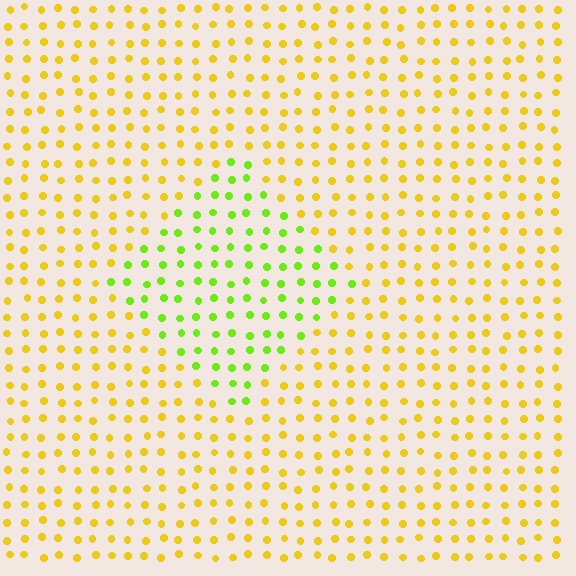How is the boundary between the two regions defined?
The boundary is defined purely by a slight shift in hue (about 46 degrees). Spacing, size, and orientation are identical on both sides.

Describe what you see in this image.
The image is filled with small yellow elements in a uniform arrangement. A diamond-shaped region is visible where the elements are tinted to a slightly different hue, forming a subtle color boundary.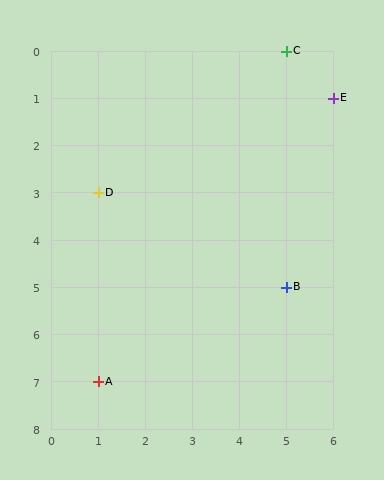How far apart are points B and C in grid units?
Points B and C are 5 rows apart.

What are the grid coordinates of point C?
Point C is at grid coordinates (5, 0).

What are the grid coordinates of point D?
Point D is at grid coordinates (1, 3).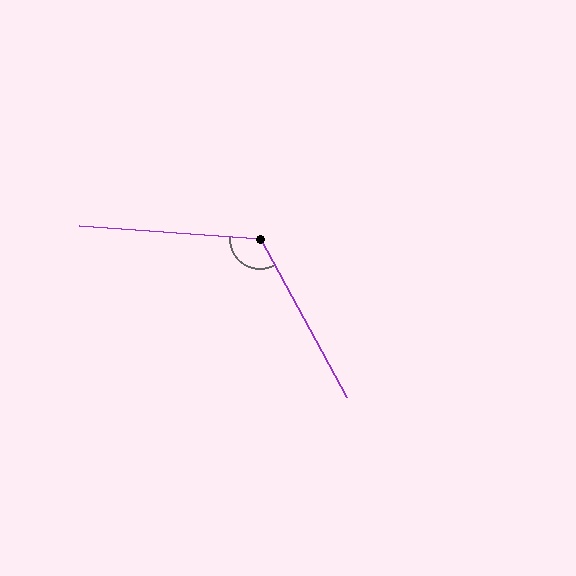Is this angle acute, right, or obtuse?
It is obtuse.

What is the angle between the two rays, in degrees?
Approximately 122 degrees.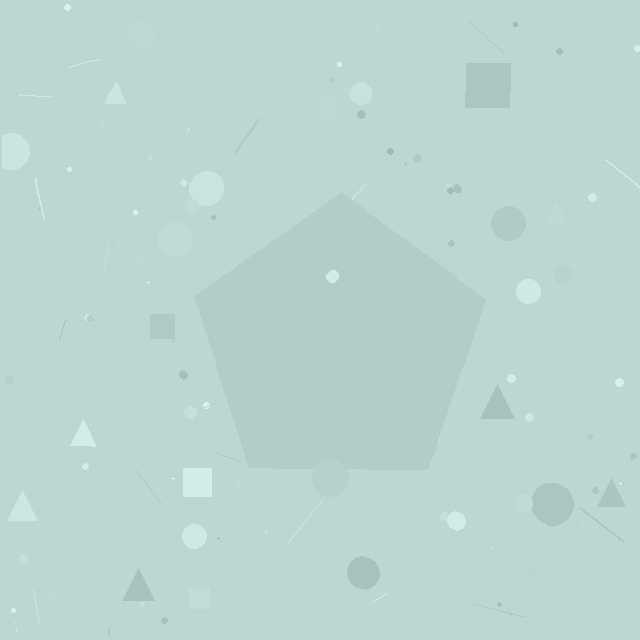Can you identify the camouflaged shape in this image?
The camouflaged shape is a pentagon.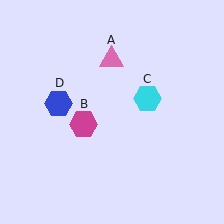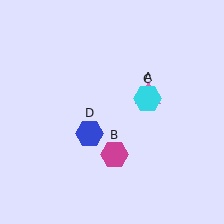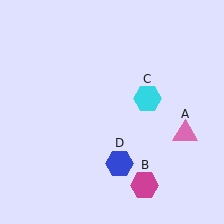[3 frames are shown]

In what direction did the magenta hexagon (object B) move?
The magenta hexagon (object B) moved down and to the right.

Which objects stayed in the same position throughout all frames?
Cyan hexagon (object C) remained stationary.